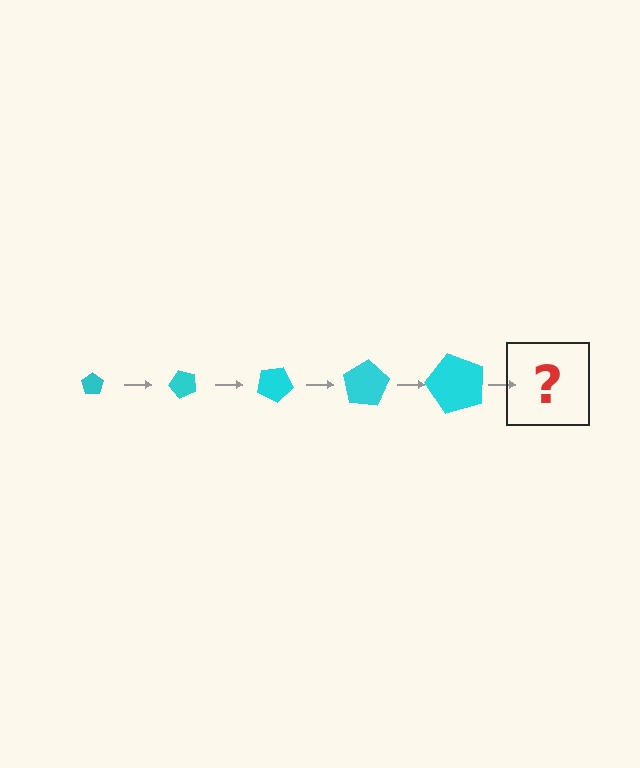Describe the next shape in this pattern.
It should be a pentagon, larger than the previous one and rotated 250 degrees from the start.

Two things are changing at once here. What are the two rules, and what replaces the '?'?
The two rules are that the pentagon grows larger each step and it rotates 50 degrees each step. The '?' should be a pentagon, larger than the previous one and rotated 250 degrees from the start.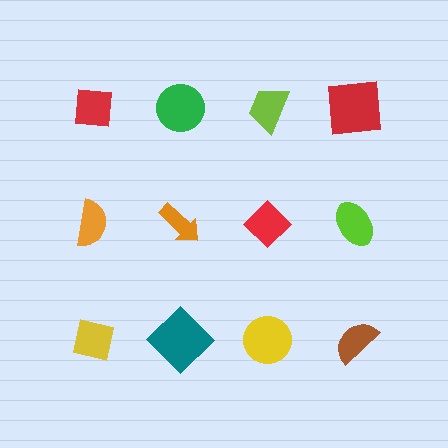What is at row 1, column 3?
A lime trapezoid.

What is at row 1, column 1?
A red square.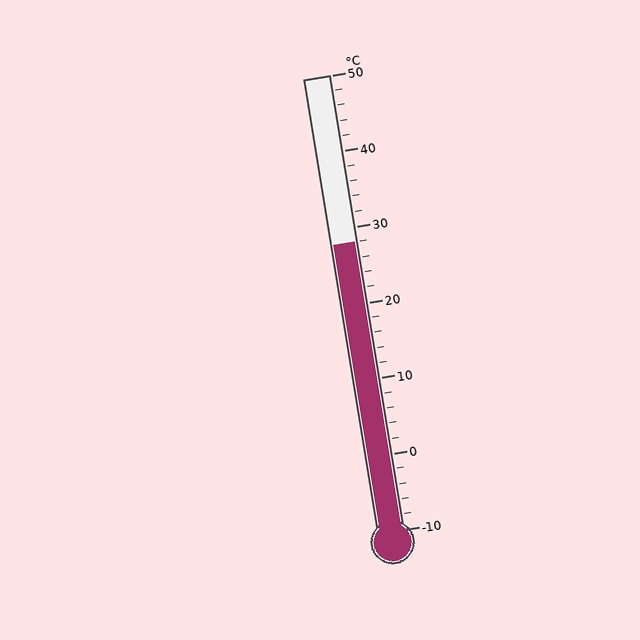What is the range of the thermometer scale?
The thermometer scale ranges from -10°C to 50°C.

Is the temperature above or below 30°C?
The temperature is below 30°C.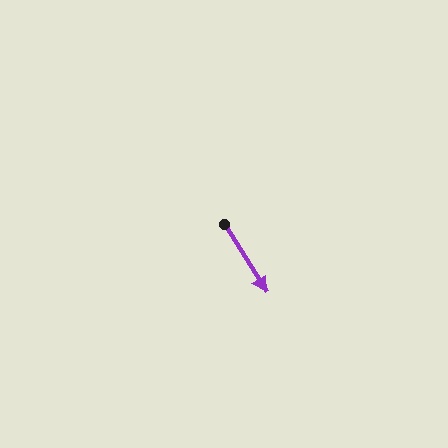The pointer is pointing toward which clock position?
Roughly 5 o'clock.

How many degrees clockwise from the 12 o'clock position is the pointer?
Approximately 148 degrees.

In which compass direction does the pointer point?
Southeast.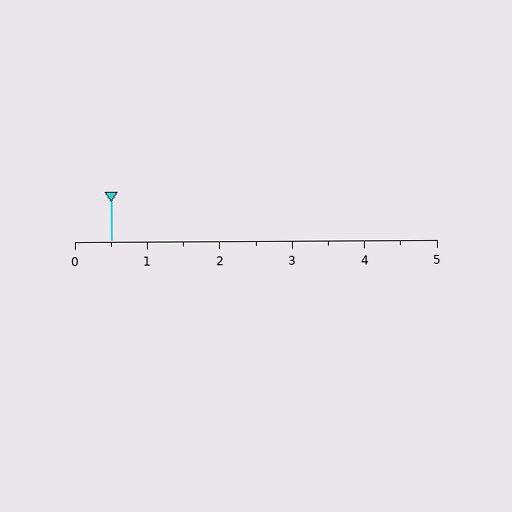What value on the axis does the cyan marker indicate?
The marker indicates approximately 0.5.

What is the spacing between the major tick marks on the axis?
The major ticks are spaced 1 apart.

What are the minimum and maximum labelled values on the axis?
The axis runs from 0 to 5.